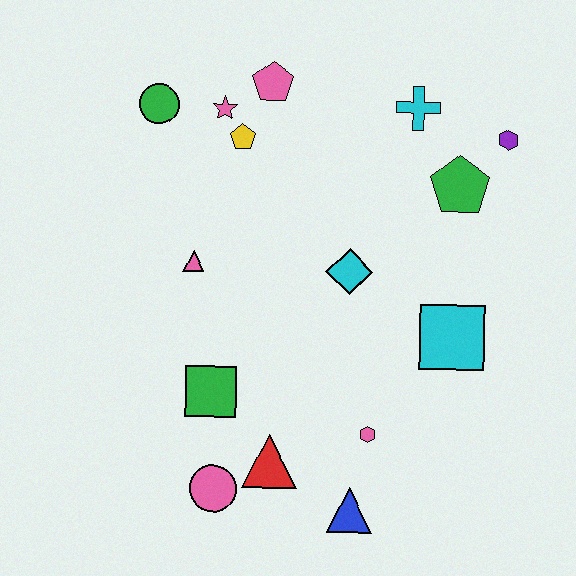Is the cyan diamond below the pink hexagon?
No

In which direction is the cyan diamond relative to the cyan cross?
The cyan diamond is below the cyan cross.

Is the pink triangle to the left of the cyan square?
Yes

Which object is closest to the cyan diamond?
The cyan square is closest to the cyan diamond.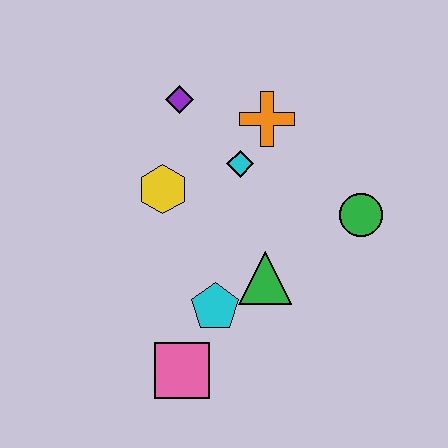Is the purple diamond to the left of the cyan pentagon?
Yes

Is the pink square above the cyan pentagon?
No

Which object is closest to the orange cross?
The cyan diamond is closest to the orange cross.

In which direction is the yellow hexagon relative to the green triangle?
The yellow hexagon is to the left of the green triangle.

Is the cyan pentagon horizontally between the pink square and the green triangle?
Yes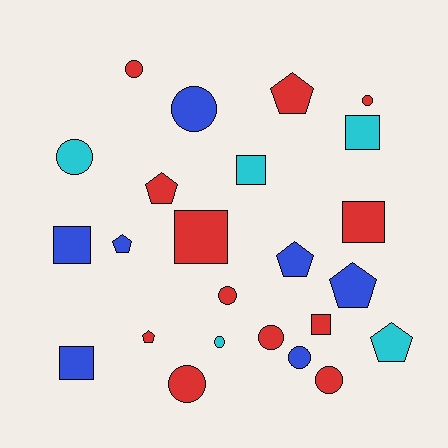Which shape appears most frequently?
Circle, with 10 objects.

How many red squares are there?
There are 3 red squares.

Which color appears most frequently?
Red, with 12 objects.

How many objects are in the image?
There are 24 objects.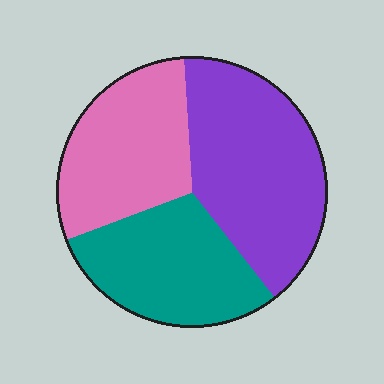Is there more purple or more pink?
Purple.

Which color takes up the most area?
Purple, at roughly 40%.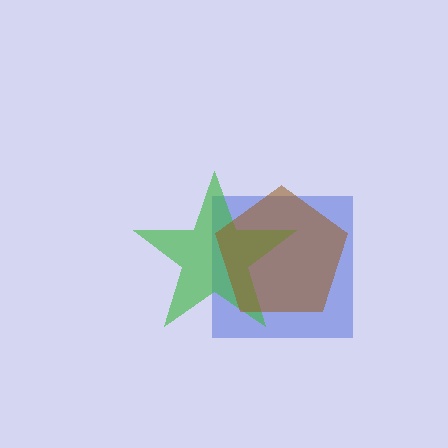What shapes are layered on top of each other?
The layered shapes are: a blue square, a green star, a brown pentagon.